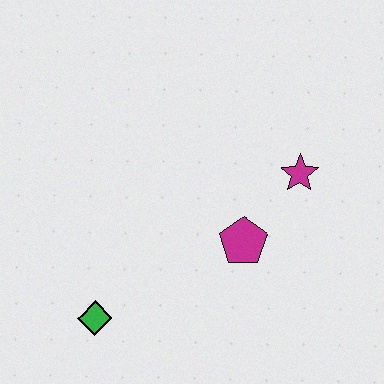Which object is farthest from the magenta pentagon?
The green diamond is farthest from the magenta pentagon.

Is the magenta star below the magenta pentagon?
No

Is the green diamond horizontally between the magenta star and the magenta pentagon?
No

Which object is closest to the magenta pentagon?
The magenta star is closest to the magenta pentagon.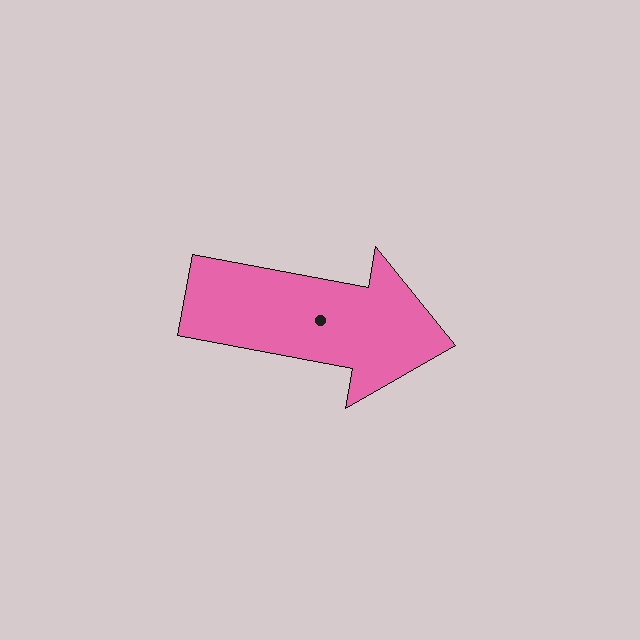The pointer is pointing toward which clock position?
Roughly 3 o'clock.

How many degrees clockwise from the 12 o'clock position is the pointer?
Approximately 101 degrees.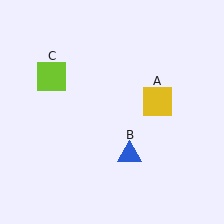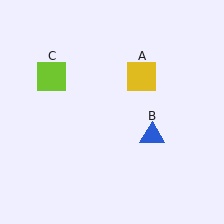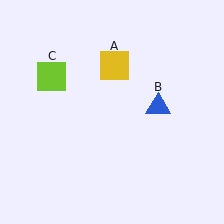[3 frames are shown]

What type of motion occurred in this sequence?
The yellow square (object A), blue triangle (object B) rotated counterclockwise around the center of the scene.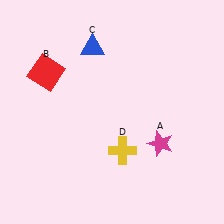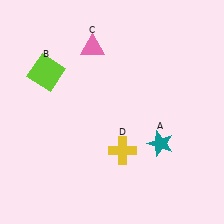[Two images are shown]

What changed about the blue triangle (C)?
In Image 1, C is blue. In Image 2, it changed to pink.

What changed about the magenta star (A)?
In Image 1, A is magenta. In Image 2, it changed to teal.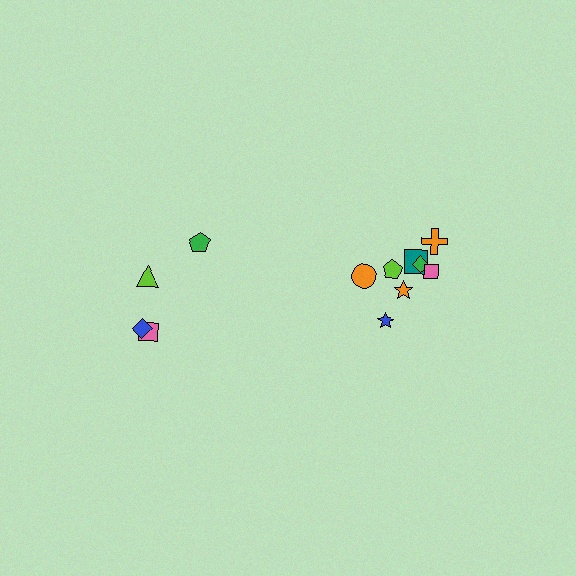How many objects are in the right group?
There are 8 objects.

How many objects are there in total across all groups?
There are 12 objects.